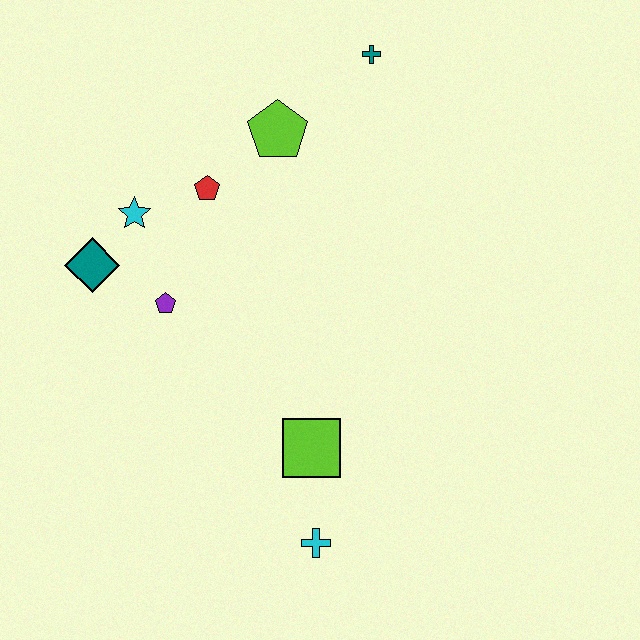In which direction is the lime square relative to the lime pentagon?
The lime square is below the lime pentagon.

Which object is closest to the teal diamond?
The cyan star is closest to the teal diamond.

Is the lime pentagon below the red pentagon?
No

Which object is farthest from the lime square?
The teal cross is farthest from the lime square.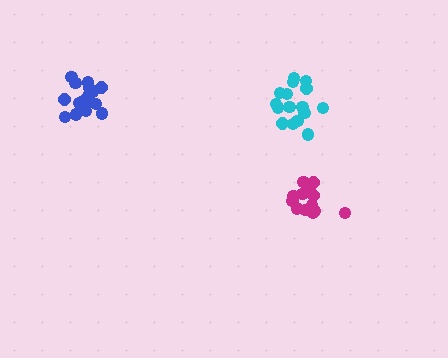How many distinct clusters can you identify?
There are 3 distinct clusters.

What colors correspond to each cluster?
The clusters are colored: magenta, blue, cyan.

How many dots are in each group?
Group 1: 13 dots, Group 2: 18 dots, Group 3: 16 dots (47 total).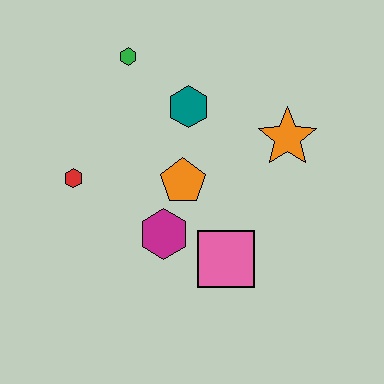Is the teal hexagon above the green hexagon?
No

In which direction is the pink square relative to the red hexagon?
The pink square is to the right of the red hexagon.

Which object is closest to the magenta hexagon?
The orange pentagon is closest to the magenta hexagon.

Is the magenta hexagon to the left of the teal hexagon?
Yes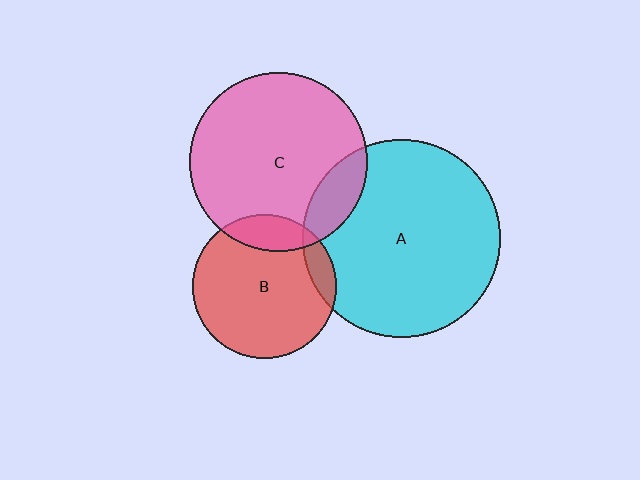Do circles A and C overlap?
Yes.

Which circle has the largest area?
Circle A (cyan).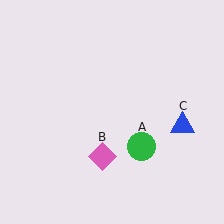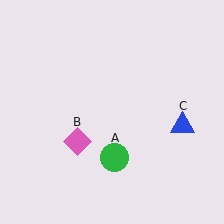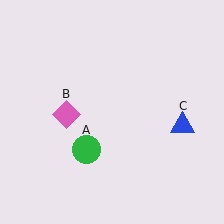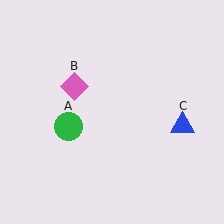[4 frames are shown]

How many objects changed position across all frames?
2 objects changed position: green circle (object A), pink diamond (object B).